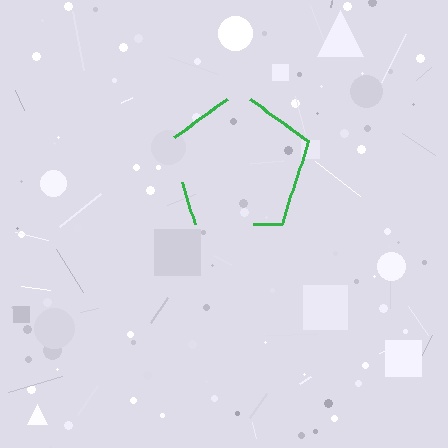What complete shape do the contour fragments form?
The contour fragments form a pentagon.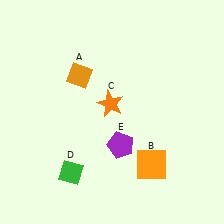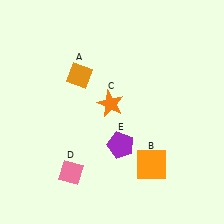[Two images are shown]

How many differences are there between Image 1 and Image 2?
There is 1 difference between the two images.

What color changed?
The diamond (D) changed from green in Image 1 to pink in Image 2.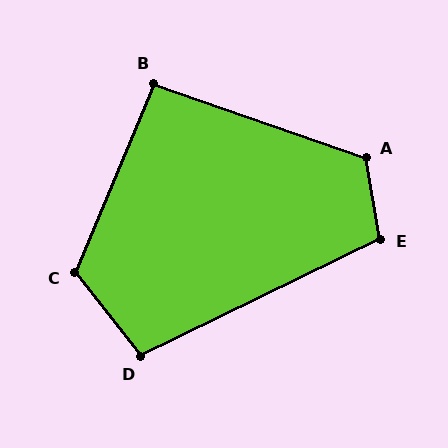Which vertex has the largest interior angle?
C, at approximately 120 degrees.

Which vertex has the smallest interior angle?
B, at approximately 93 degrees.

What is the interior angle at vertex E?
Approximately 106 degrees (obtuse).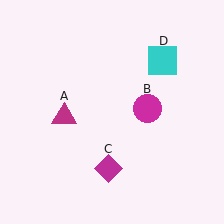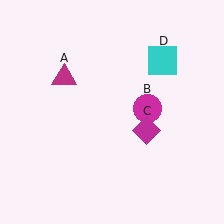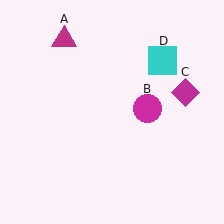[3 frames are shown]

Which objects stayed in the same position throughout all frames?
Magenta circle (object B) and cyan square (object D) remained stationary.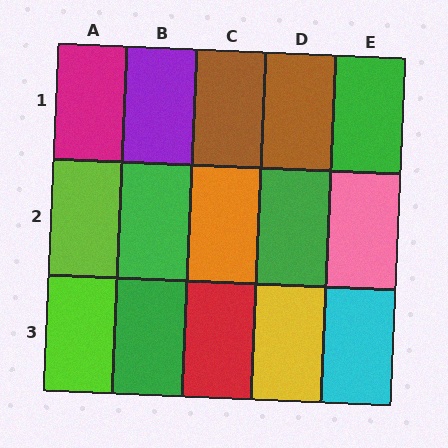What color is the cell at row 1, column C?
Brown.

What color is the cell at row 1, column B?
Purple.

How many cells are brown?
2 cells are brown.